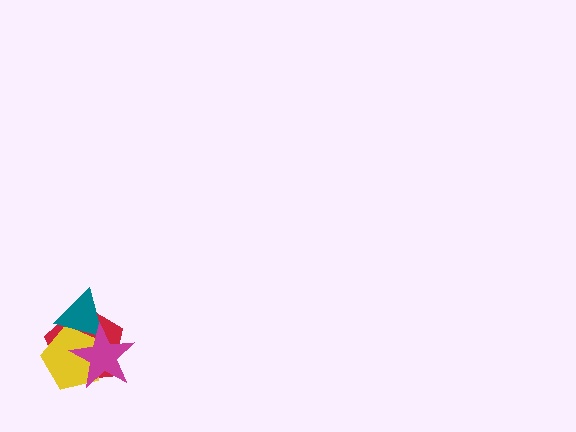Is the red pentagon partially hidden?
Yes, it is partially covered by another shape.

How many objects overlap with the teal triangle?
3 objects overlap with the teal triangle.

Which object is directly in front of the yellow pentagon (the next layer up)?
The teal triangle is directly in front of the yellow pentagon.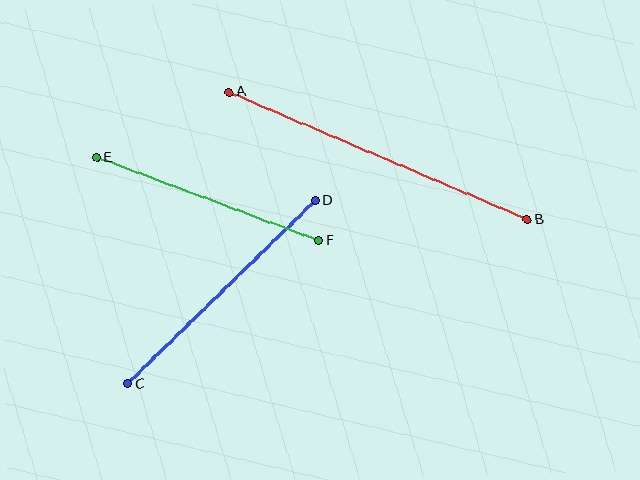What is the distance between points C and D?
The distance is approximately 262 pixels.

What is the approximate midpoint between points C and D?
The midpoint is at approximately (222, 292) pixels.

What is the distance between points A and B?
The distance is approximately 324 pixels.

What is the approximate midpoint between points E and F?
The midpoint is at approximately (208, 199) pixels.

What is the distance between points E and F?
The distance is approximately 237 pixels.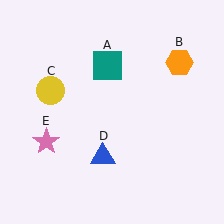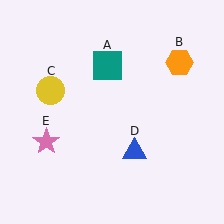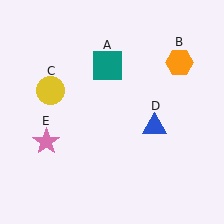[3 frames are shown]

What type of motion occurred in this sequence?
The blue triangle (object D) rotated counterclockwise around the center of the scene.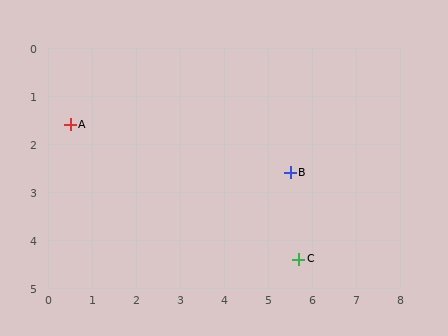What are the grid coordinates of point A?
Point A is at approximately (0.5, 1.6).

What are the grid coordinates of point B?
Point B is at approximately (5.5, 2.6).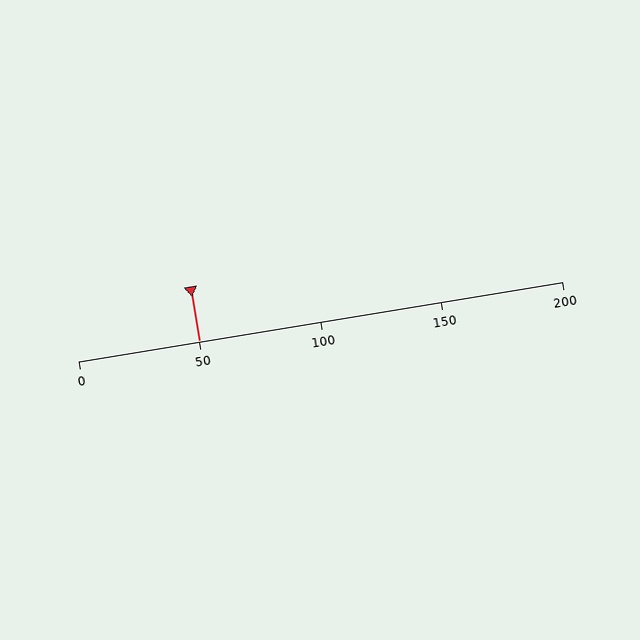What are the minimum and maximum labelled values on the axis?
The axis runs from 0 to 200.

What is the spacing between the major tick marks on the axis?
The major ticks are spaced 50 apart.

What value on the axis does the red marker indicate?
The marker indicates approximately 50.